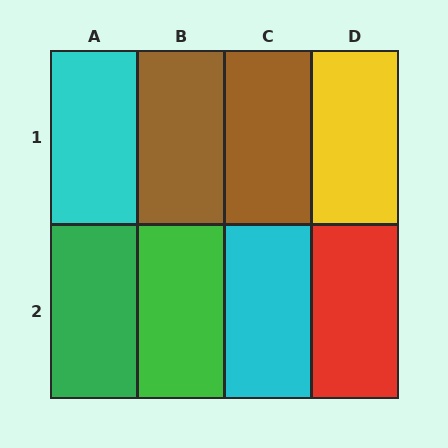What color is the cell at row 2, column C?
Cyan.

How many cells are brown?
2 cells are brown.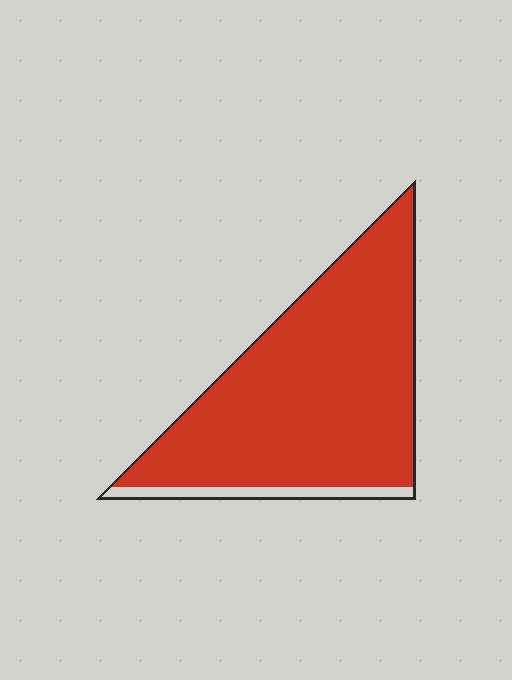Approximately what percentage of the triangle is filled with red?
Approximately 90%.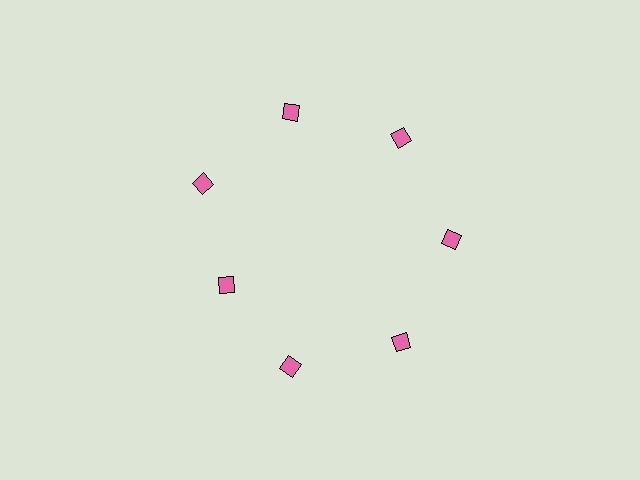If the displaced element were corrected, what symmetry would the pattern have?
It would have 7-fold rotational symmetry — the pattern would map onto itself every 51 degrees.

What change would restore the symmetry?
The symmetry would be restored by moving it outward, back onto the ring so that all 7 diamonds sit at equal angles and equal distance from the center.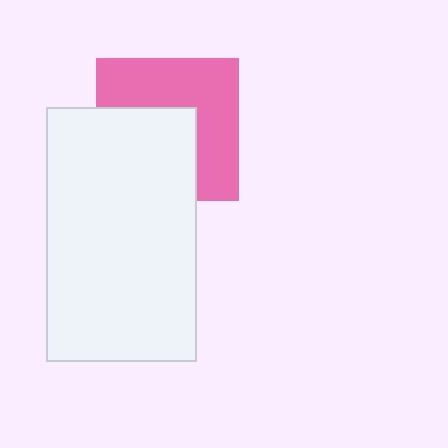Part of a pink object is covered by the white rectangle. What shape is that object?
It is a square.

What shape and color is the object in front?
The object in front is a white rectangle.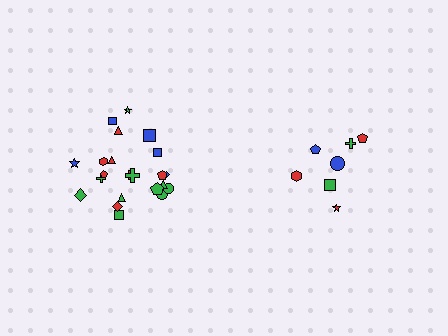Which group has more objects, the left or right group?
The left group.